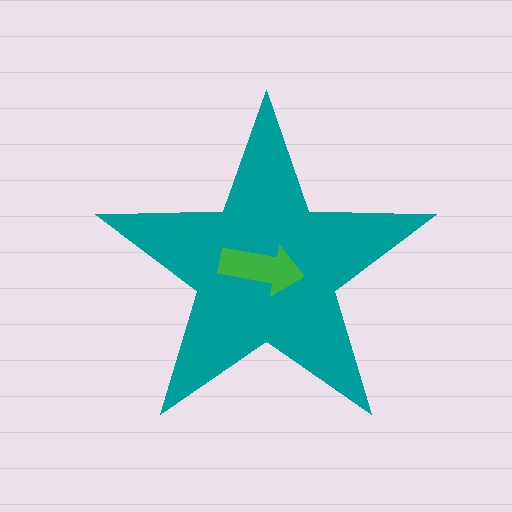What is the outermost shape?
The teal star.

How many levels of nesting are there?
2.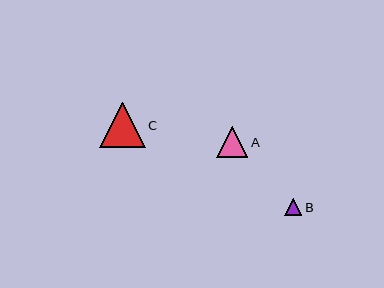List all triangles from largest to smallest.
From largest to smallest: C, A, B.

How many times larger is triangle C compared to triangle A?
Triangle C is approximately 1.5 times the size of triangle A.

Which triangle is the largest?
Triangle C is the largest with a size of approximately 46 pixels.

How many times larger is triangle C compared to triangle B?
Triangle C is approximately 2.7 times the size of triangle B.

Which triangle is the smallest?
Triangle B is the smallest with a size of approximately 17 pixels.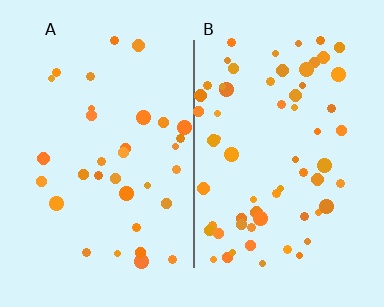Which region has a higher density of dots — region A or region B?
B (the right).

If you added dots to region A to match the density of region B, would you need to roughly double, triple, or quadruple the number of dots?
Approximately double.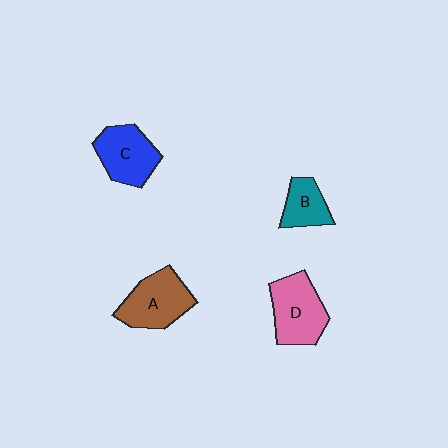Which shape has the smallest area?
Shape B (teal).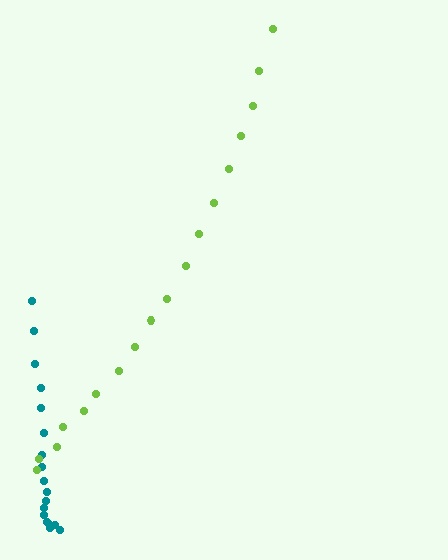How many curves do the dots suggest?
There are 2 distinct paths.